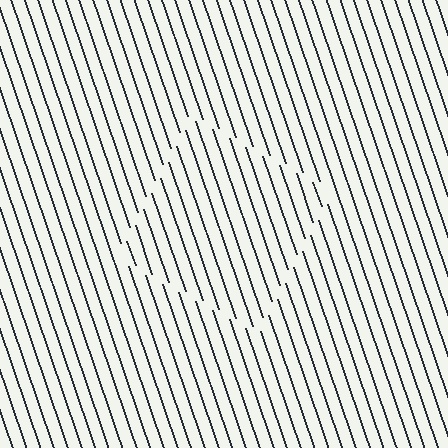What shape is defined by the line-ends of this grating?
An illusory square. The interior of the shape contains the same grating, shifted by half a period — the contour is defined by the phase discontinuity where line-ends from the inner and outer gratings abut.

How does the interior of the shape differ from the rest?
The interior of the shape contains the same grating, shifted by half a period — the contour is defined by the phase discontinuity where line-ends from the inner and outer gratings abut.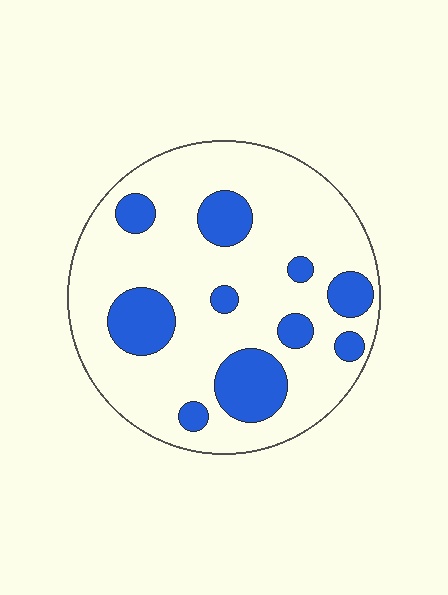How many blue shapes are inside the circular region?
10.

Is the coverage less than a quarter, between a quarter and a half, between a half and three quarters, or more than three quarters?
Less than a quarter.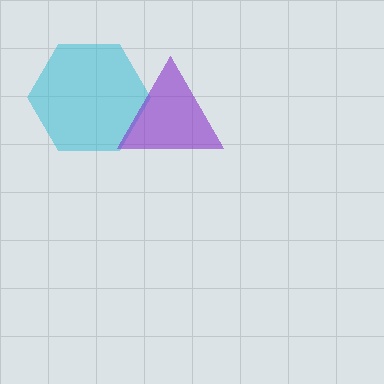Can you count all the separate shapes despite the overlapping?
Yes, there are 2 separate shapes.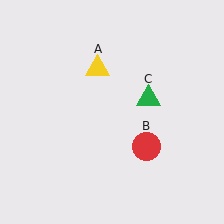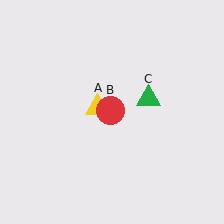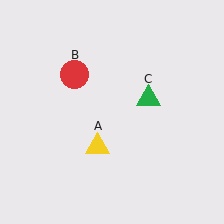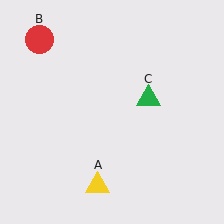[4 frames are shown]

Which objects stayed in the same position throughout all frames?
Green triangle (object C) remained stationary.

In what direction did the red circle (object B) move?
The red circle (object B) moved up and to the left.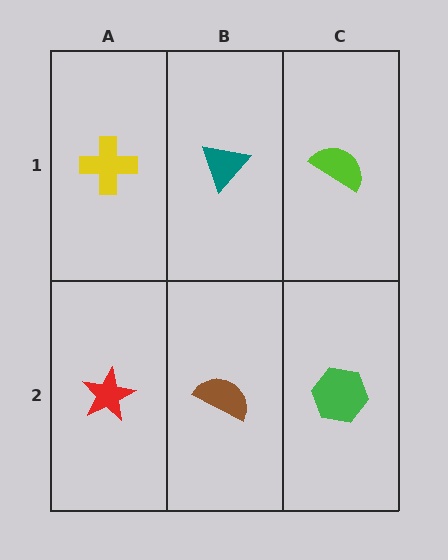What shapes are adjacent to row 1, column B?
A brown semicircle (row 2, column B), a yellow cross (row 1, column A), a lime semicircle (row 1, column C).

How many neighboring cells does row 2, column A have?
2.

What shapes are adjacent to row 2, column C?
A lime semicircle (row 1, column C), a brown semicircle (row 2, column B).